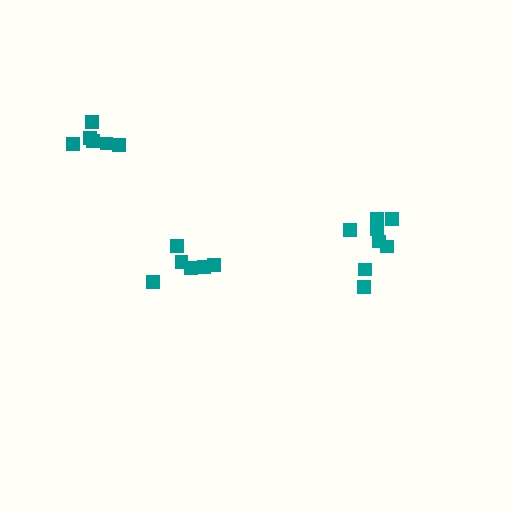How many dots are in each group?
Group 1: 6 dots, Group 2: 6 dots, Group 3: 8 dots (20 total).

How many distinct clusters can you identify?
There are 3 distinct clusters.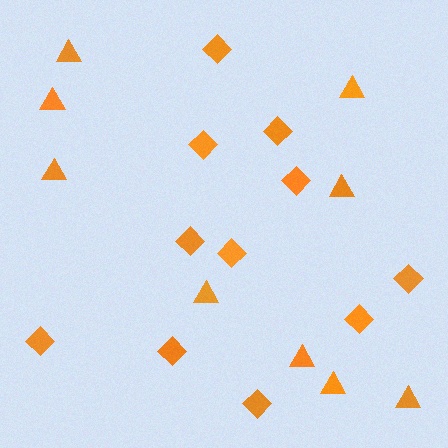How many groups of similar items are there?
There are 2 groups: one group of diamonds (11) and one group of triangles (9).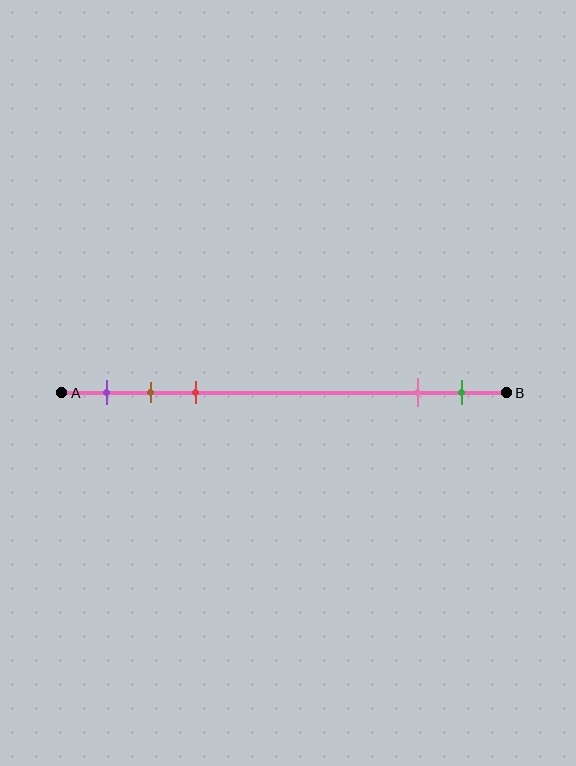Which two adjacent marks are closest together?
The brown and red marks are the closest adjacent pair.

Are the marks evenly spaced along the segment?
No, the marks are not evenly spaced.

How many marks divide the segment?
There are 5 marks dividing the segment.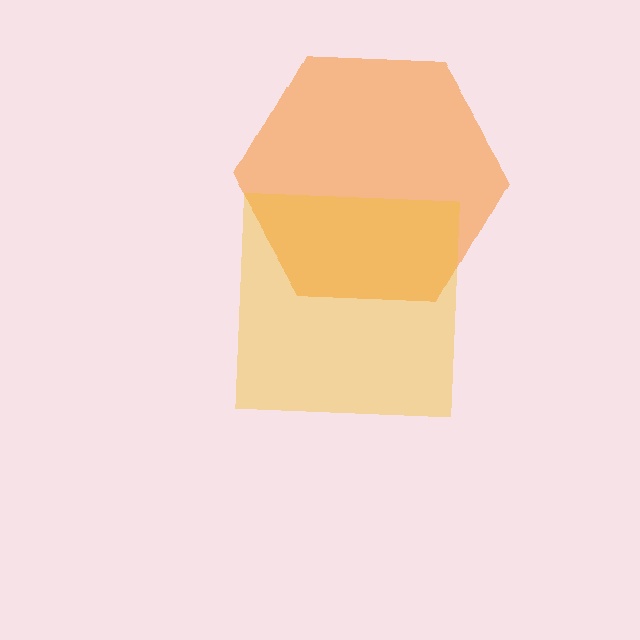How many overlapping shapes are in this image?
There are 2 overlapping shapes in the image.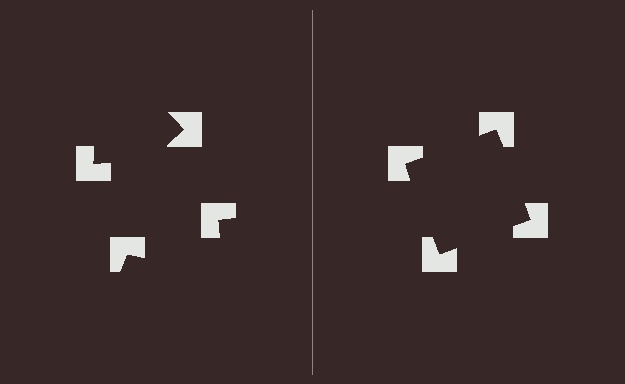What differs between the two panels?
The notched squares are positioned identically on both sides; only the wedge orientations differ. On the right they align to a square; on the left they are misaligned.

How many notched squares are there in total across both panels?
8 — 4 on each side.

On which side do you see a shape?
An illusory square appears on the right side. On the left side the wedge cuts are rotated, so no coherent shape forms.